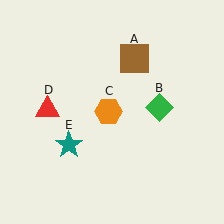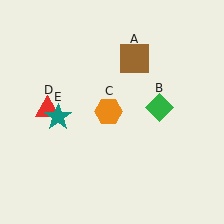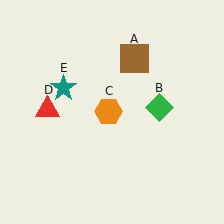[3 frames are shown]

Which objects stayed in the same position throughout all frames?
Brown square (object A) and green diamond (object B) and orange hexagon (object C) and red triangle (object D) remained stationary.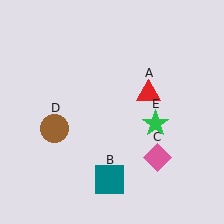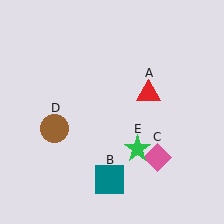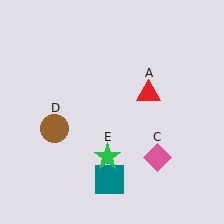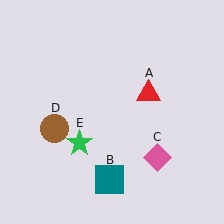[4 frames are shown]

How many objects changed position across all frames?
1 object changed position: green star (object E).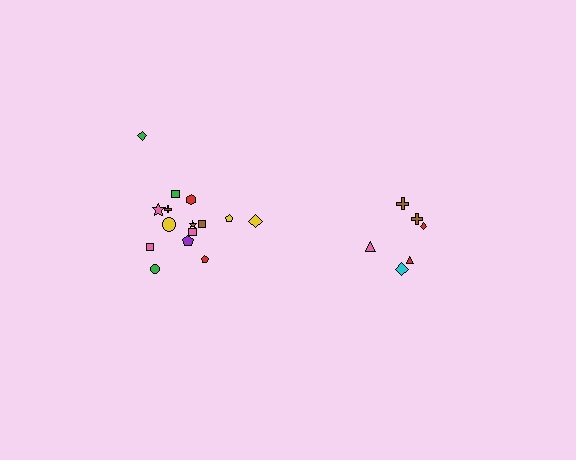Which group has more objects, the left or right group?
The left group.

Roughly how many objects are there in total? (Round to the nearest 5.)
Roughly 20 objects in total.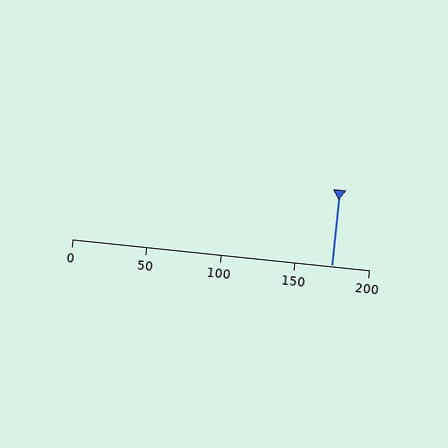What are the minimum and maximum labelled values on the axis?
The axis runs from 0 to 200.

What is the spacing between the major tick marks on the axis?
The major ticks are spaced 50 apart.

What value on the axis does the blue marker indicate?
The marker indicates approximately 175.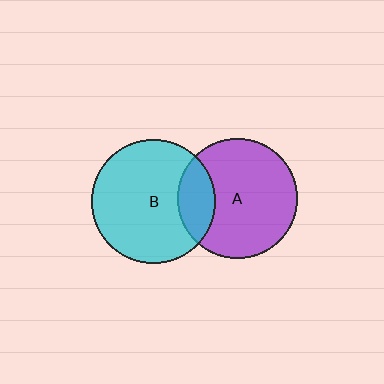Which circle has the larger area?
Circle B (cyan).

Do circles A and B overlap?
Yes.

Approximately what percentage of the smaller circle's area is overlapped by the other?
Approximately 20%.